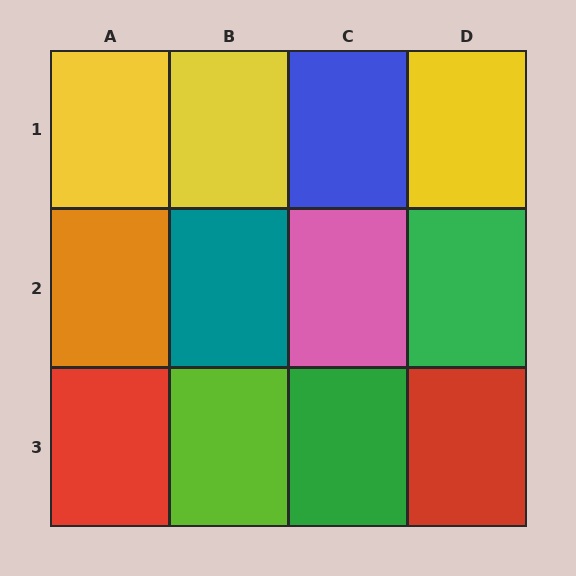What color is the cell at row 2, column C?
Pink.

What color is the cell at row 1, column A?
Yellow.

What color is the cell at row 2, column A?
Orange.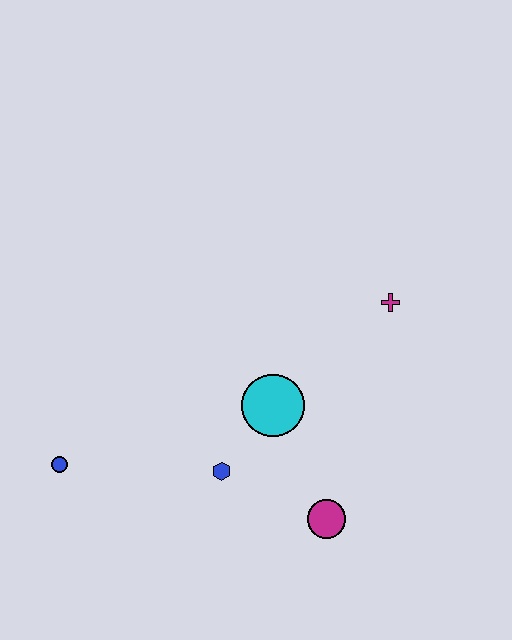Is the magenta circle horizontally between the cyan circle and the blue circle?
No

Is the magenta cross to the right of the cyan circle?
Yes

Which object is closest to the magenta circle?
The blue hexagon is closest to the magenta circle.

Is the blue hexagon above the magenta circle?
Yes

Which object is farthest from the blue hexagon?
The magenta cross is farthest from the blue hexagon.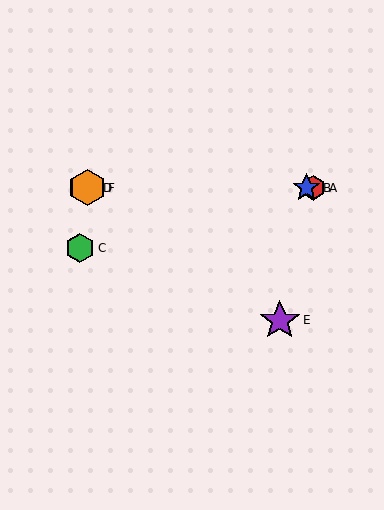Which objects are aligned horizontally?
Objects A, B, D, F are aligned horizontally.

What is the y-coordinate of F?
Object F is at y≈188.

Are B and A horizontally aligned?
Yes, both are at y≈188.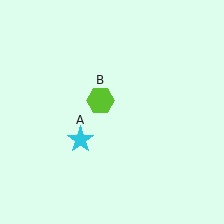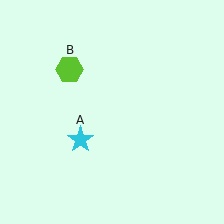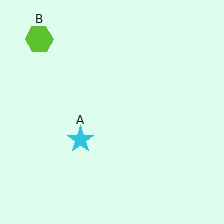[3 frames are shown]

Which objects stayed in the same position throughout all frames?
Cyan star (object A) remained stationary.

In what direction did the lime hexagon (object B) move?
The lime hexagon (object B) moved up and to the left.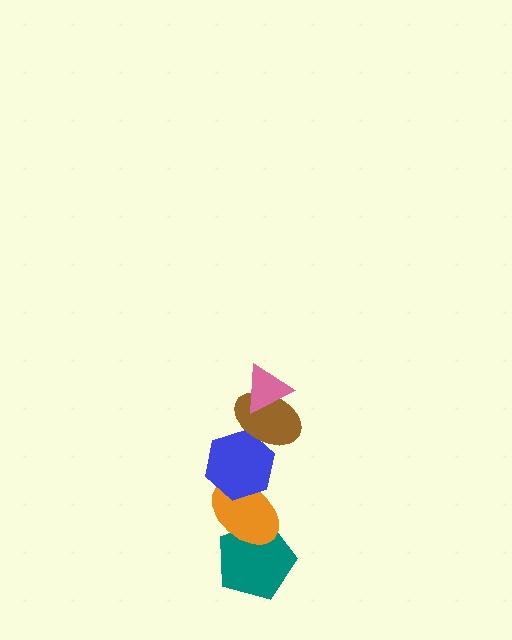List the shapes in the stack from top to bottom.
From top to bottom: the pink triangle, the brown ellipse, the blue hexagon, the orange ellipse, the teal pentagon.